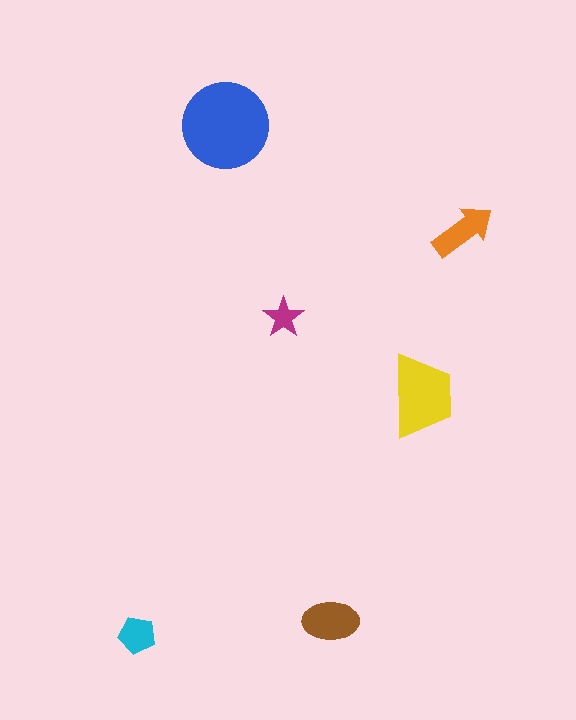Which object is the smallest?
The magenta star.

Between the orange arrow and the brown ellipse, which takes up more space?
The brown ellipse.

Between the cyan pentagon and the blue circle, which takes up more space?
The blue circle.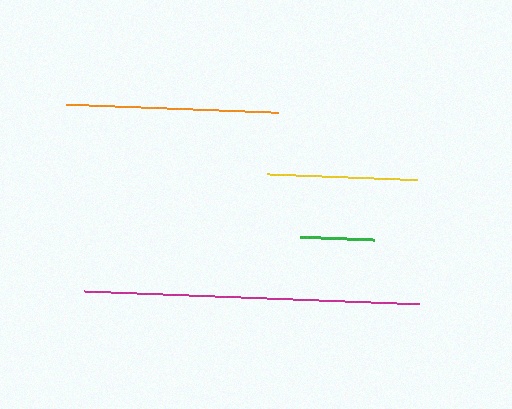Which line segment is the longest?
The magenta line is the longest at approximately 336 pixels.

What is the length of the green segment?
The green segment is approximately 73 pixels long.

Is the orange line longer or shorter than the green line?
The orange line is longer than the green line.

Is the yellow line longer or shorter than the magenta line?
The magenta line is longer than the yellow line.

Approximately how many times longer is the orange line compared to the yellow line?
The orange line is approximately 1.4 times the length of the yellow line.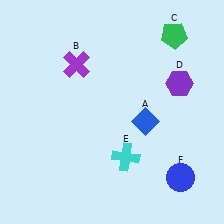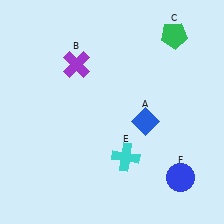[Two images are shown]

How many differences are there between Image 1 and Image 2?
There is 1 difference between the two images.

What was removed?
The purple hexagon (D) was removed in Image 2.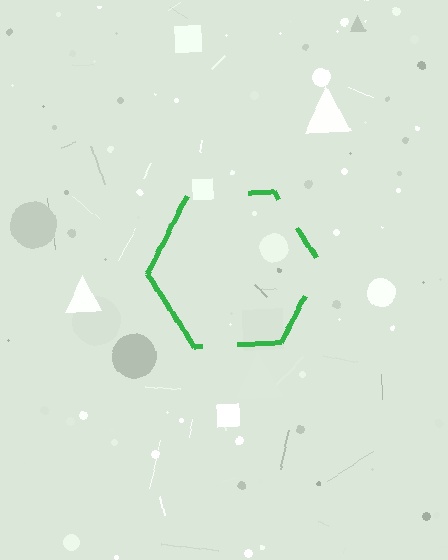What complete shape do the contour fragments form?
The contour fragments form a hexagon.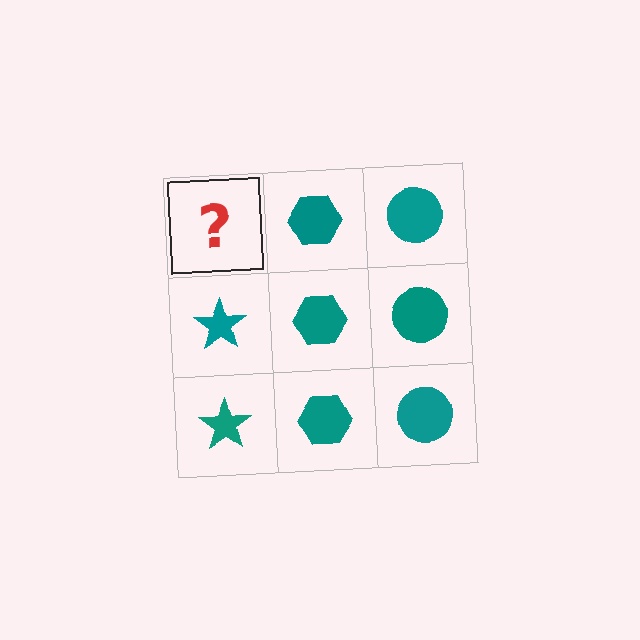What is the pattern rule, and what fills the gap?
The rule is that each column has a consistent shape. The gap should be filled with a teal star.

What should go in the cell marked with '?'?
The missing cell should contain a teal star.